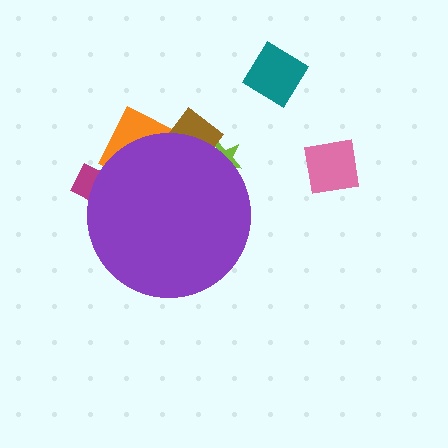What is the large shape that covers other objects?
A purple circle.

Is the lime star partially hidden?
Yes, the lime star is partially hidden behind the purple circle.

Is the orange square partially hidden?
Yes, the orange square is partially hidden behind the purple circle.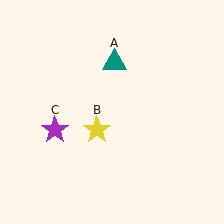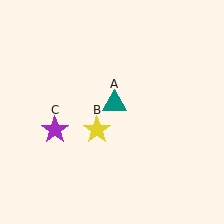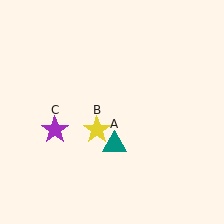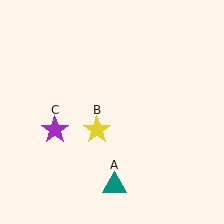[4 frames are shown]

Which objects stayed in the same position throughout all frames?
Yellow star (object B) and purple star (object C) remained stationary.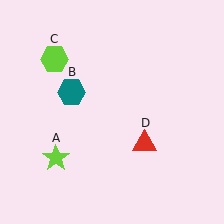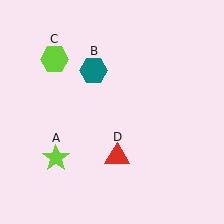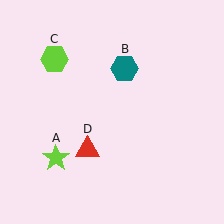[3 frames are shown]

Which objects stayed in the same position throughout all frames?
Lime star (object A) and lime hexagon (object C) remained stationary.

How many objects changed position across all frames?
2 objects changed position: teal hexagon (object B), red triangle (object D).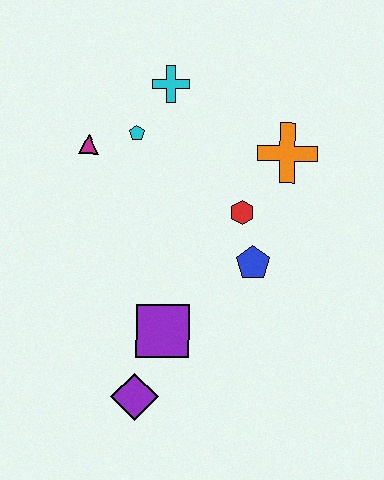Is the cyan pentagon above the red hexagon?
Yes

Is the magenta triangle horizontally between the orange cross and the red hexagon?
No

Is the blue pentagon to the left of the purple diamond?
No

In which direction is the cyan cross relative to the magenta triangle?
The cyan cross is to the right of the magenta triangle.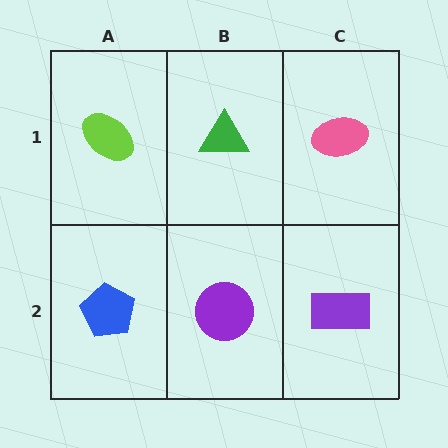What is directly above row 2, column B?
A green triangle.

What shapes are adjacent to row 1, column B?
A purple circle (row 2, column B), a lime ellipse (row 1, column A), a pink ellipse (row 1, column C).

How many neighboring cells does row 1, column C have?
2.